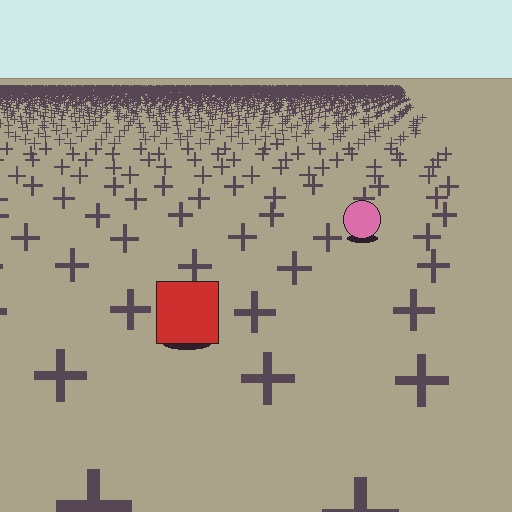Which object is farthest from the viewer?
The pink circle is farthest from the viewer. It appears smaller and the ground texture around it is denser.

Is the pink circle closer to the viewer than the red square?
No. The red square is closer — you can tell from the texture gradient: the ground texture is coarser near it.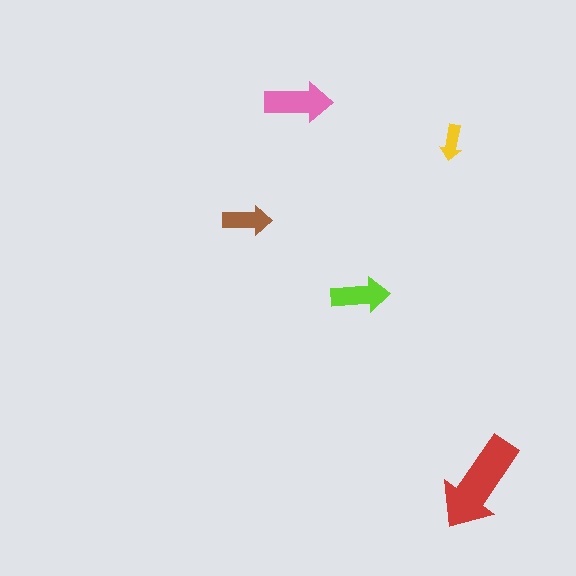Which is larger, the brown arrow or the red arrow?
The red one.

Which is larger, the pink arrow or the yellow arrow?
The pink one.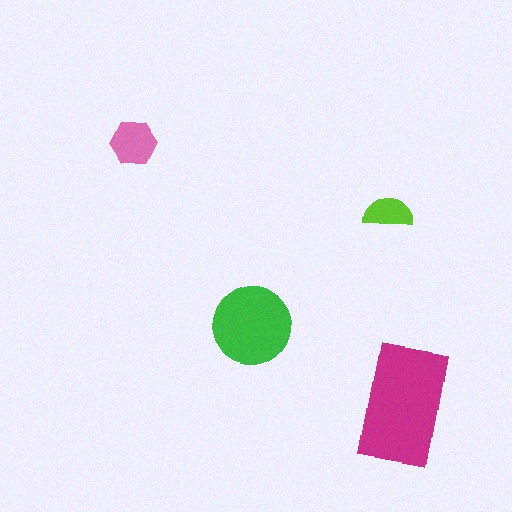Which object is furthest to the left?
The pink hexagon is leftmost.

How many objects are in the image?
There are 4 objects in the image.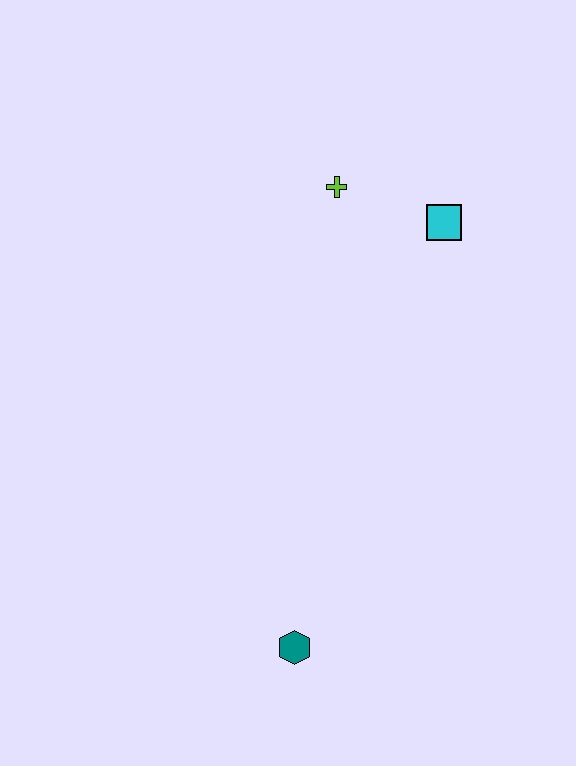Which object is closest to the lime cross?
The cyan square is closest to the lime cross.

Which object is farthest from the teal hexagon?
The lime cross is farthest from the teal hexagon.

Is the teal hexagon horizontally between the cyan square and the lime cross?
No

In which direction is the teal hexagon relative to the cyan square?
The teal hexagon is below the cyan square.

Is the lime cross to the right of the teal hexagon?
Yes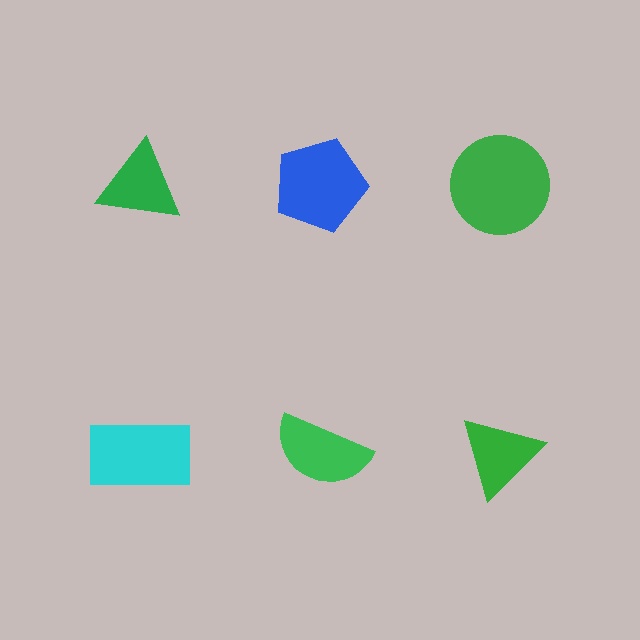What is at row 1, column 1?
A green triangle.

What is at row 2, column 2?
A green semicircle.